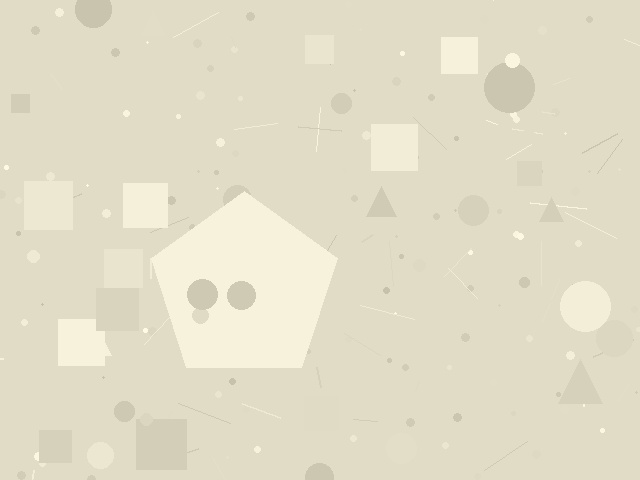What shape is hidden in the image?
A pentagon is hidden in the image.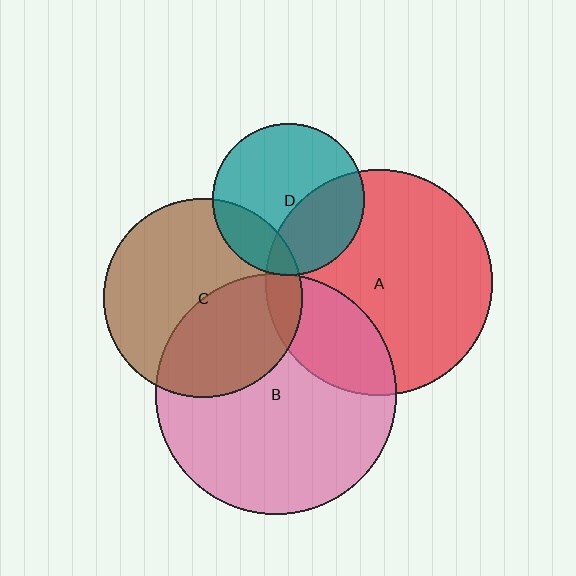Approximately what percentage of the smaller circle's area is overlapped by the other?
Approximately 10%.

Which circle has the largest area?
Circle B (pink).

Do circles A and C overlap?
Yes.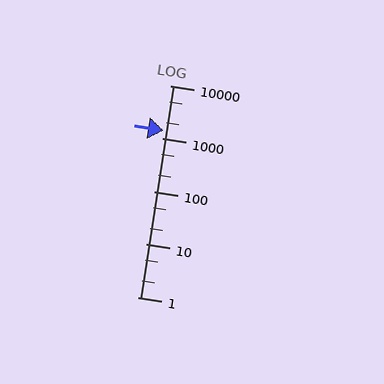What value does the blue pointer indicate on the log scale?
The pointer indicates approximately 1400.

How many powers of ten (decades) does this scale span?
The scale spans 4 decades, from 1 to 10000.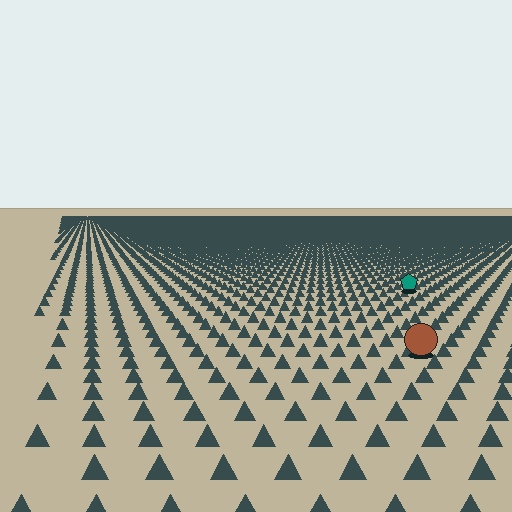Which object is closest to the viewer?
The brown circle is closest. The texture marks near it are larger and more spread out.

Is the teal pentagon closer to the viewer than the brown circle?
No. The brown circle is closer — you can tell from the texture gradient: the ground texture is coarser near it.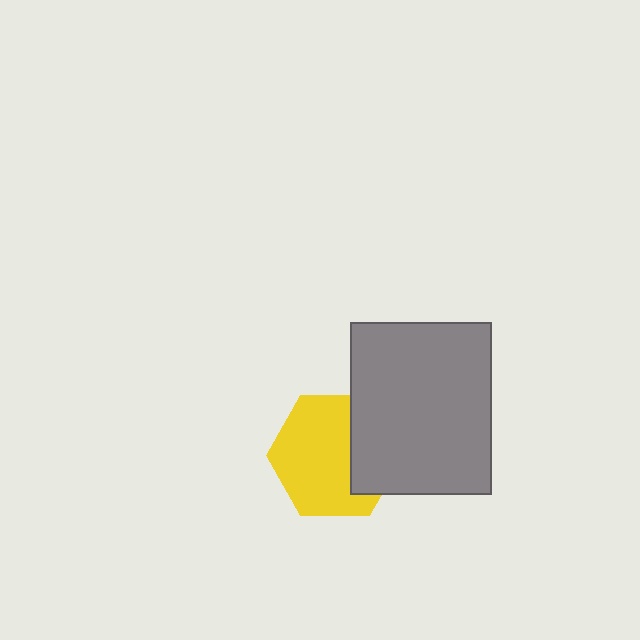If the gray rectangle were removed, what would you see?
You would see the complete yellow hexagon.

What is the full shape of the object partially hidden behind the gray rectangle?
The partially hidden object is a yellow hexagon.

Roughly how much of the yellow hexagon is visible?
Most of it is visible (roughly 68%).